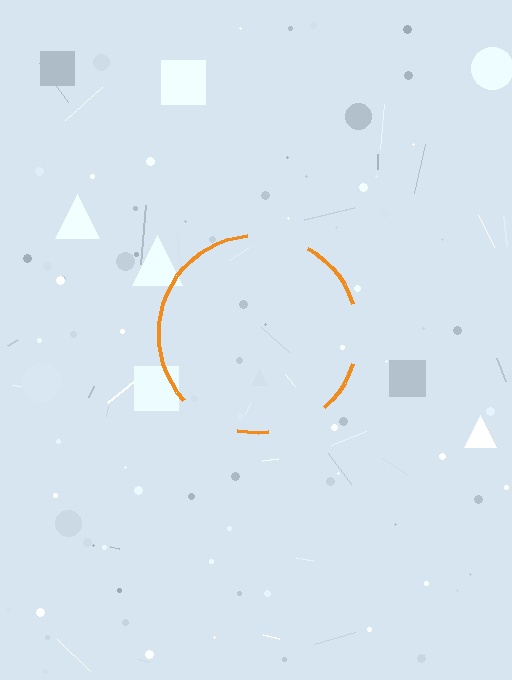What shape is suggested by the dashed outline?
The dashed outline suggests a circle.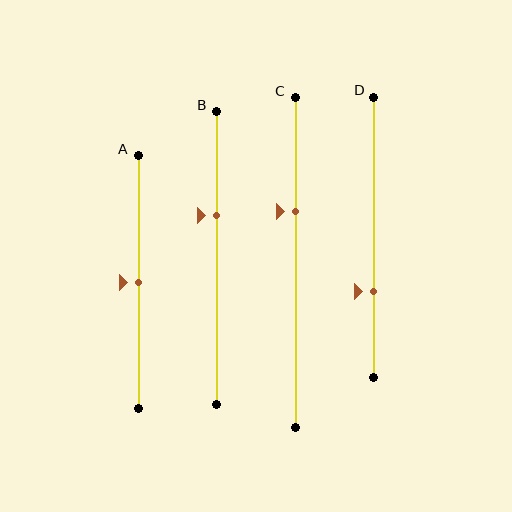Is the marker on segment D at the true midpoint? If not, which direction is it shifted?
No, the marker on segment D is shifted downward by about 19% of the segment length.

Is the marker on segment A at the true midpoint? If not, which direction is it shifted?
Yes, the marker on segment A is at the true midpoint.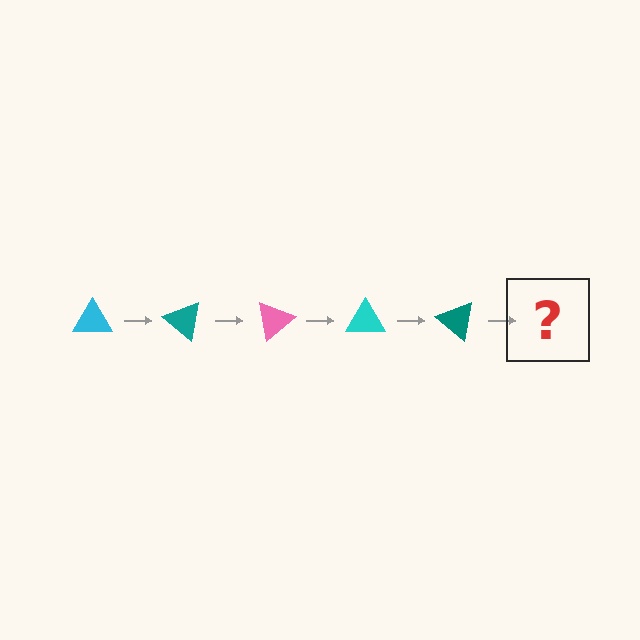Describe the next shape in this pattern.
It should be a pink triangle, rotated 200 degrees from the start.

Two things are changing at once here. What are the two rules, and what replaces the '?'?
The two rules are that it rotates 40 degrees each step and the color cycles through cyan, teal, and pink. The '?' should be a pink triangle, rotated 200 degrees from the start.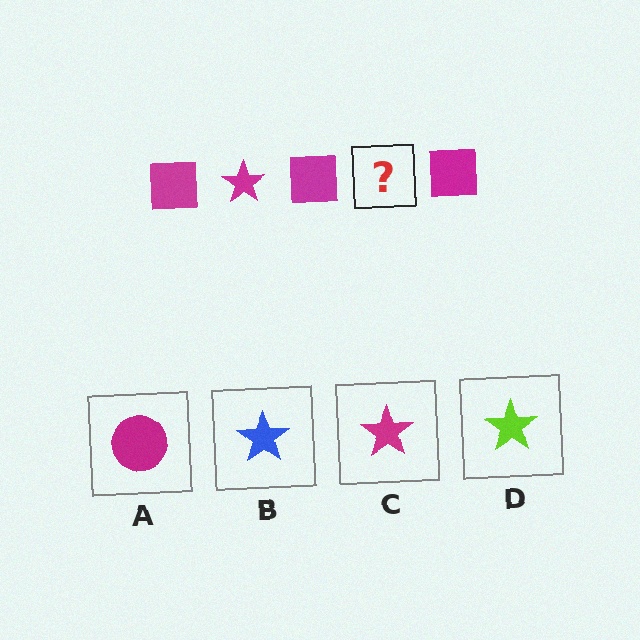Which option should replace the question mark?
Option C.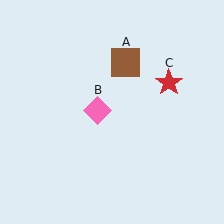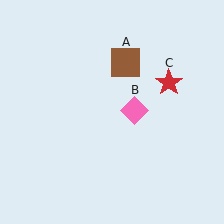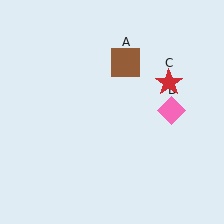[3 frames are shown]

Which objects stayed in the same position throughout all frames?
Brown square (object A) and red star (object C) remained stationary.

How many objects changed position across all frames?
1 object changed position: pink diamond (object B).